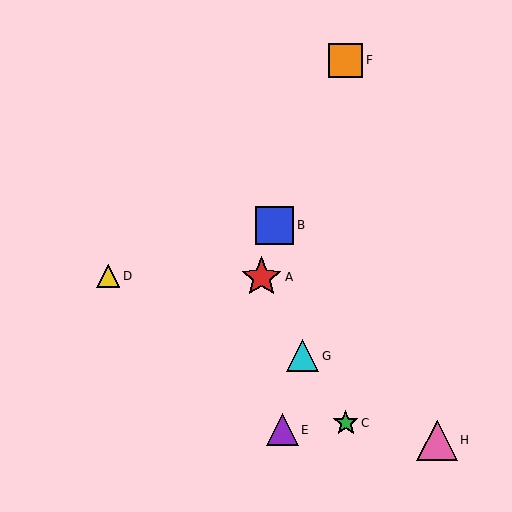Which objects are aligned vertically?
Objects C, F are aligned vertically.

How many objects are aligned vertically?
2 objects (C, F) are aligned vertically.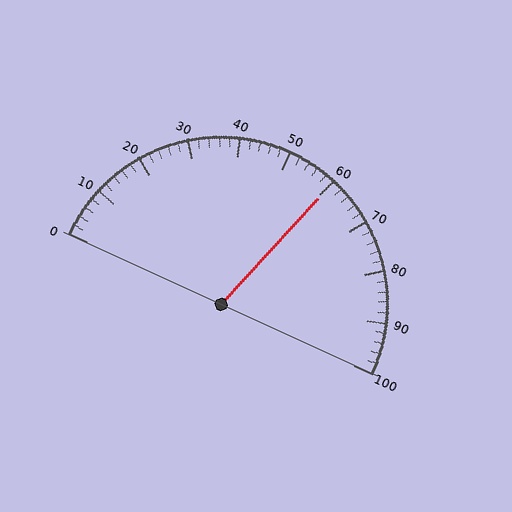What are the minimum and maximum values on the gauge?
The gauge ranges from 0 to 100.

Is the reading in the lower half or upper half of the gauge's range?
The reading is in the upper half of the range (0 to 100).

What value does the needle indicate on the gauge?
The needle indicates approximately 60.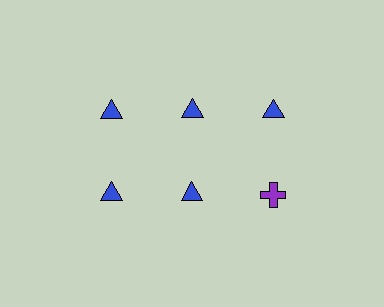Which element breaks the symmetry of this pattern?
The purple cross in the second row, center column breaks the symmetry. All other shapes are blue triangles.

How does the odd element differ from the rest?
It differs in both color (purple instead of blue) and shape (cross instead of triangle).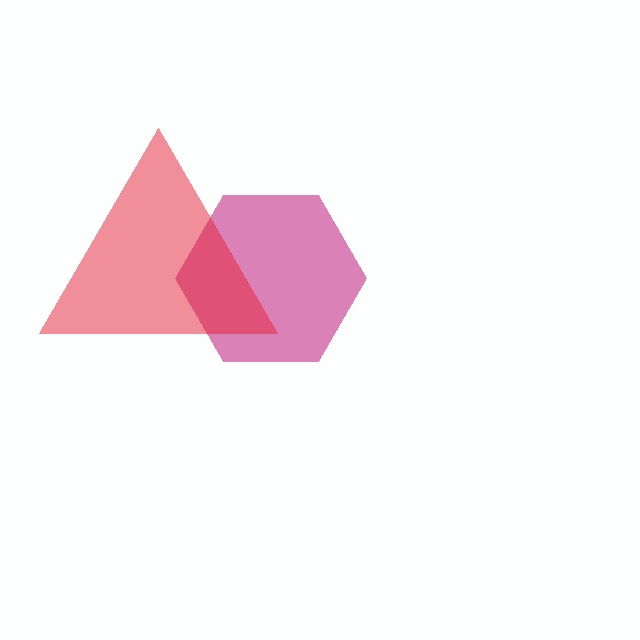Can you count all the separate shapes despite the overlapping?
Yes, there are 2 separate shapes.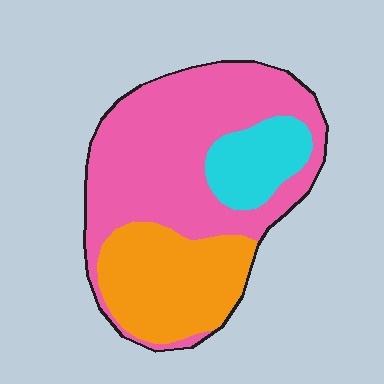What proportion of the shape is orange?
Orange covers roughly 30% of the shape.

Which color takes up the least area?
Cyan, at roughly 15%.